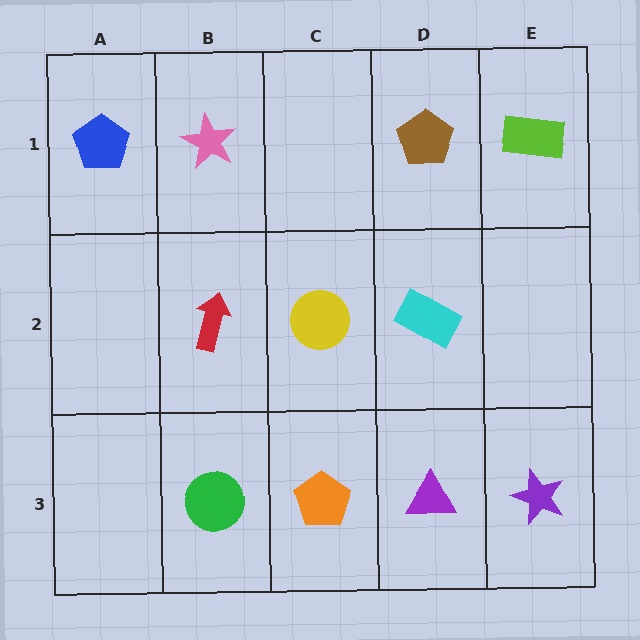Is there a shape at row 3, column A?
No, that cell is empty.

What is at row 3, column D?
A purple triangle.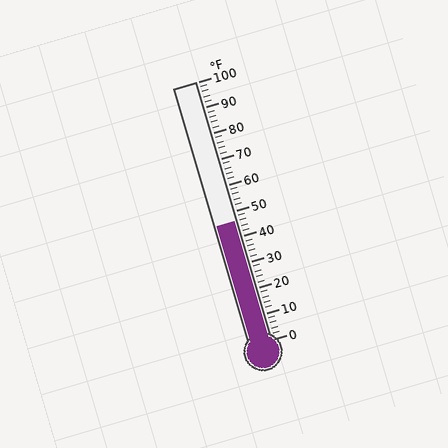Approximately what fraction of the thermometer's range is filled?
The thermometer is filled to approximately 45% of its range.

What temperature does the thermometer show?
The thermometer shows approximately 46°F.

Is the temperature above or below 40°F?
The temperature is above 40°F.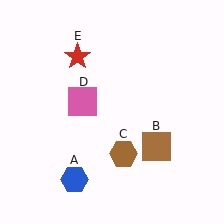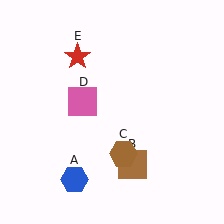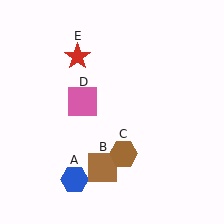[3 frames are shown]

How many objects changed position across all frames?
1 object changed position: brown square (object B).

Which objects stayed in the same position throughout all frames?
Blue hexagon (object A) and brown hexagon (object C) and pink square (object D) and red star (object E) remained stationary.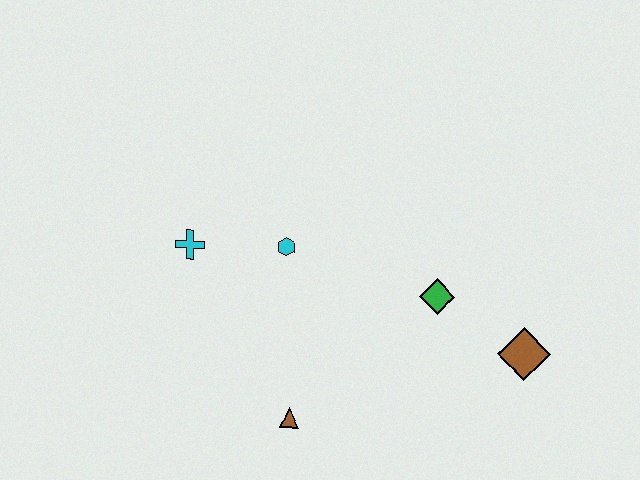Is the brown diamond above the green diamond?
No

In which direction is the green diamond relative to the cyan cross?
The green diamond is to the right of the cyan cross.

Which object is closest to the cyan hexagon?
The cyan cross is closest to the cyan hexagon.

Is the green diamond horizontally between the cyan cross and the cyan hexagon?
No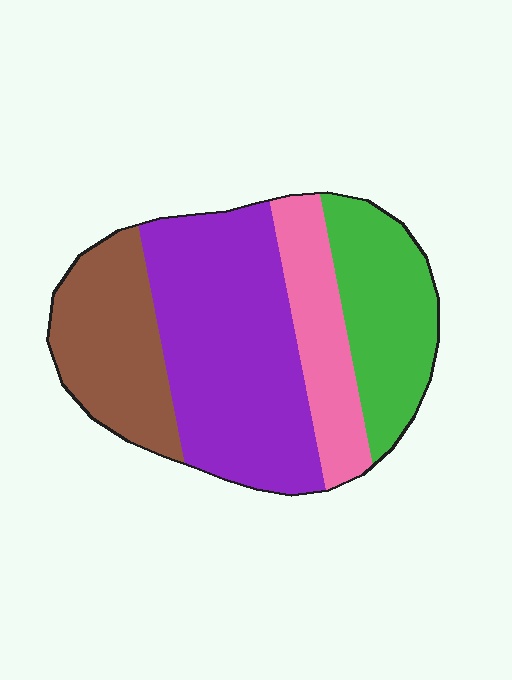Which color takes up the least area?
Pink, at roughly 15%.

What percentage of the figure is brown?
Brown takes up between a sixth and a third of the figure.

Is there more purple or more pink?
Purple.